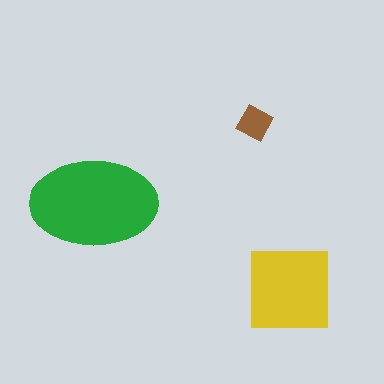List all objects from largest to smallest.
The green ellipse, the yellow square, the brown diamond.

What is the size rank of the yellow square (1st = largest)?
2nd.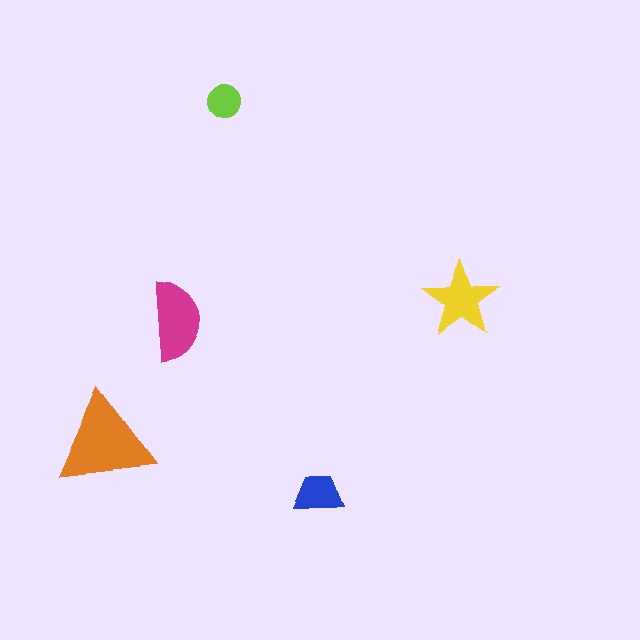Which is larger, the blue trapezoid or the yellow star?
The yellow star.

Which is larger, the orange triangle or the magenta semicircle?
The orange triangle.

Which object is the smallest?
The lime circle.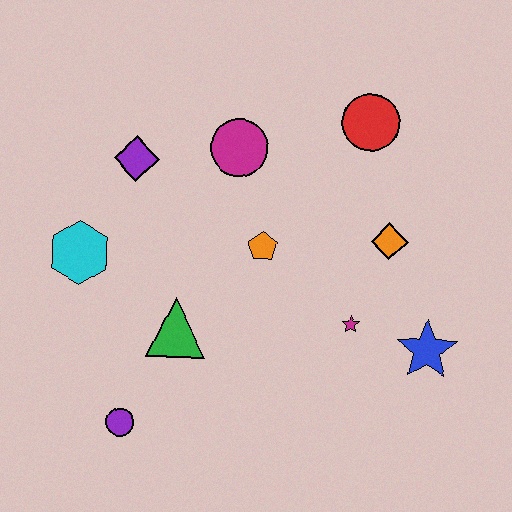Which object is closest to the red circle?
The orange diamond is closest to the red circle.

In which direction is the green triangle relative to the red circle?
The green triangle is below the red circle.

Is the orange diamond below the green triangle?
No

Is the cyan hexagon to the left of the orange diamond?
Yes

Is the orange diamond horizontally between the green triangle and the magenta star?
No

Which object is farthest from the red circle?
The purple circle is farthest from the red circle.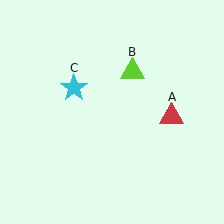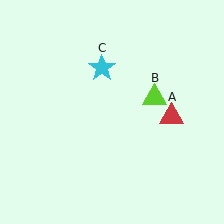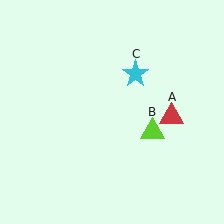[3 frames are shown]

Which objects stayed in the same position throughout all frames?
Red triangle (object A) remained stationary.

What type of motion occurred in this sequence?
The lime triangle (object B), cyan star (object C) rotated clockwise around the center of the scene.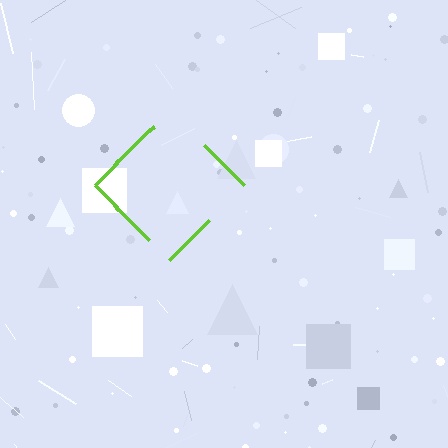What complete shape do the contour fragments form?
The contour fragments form a diamond.